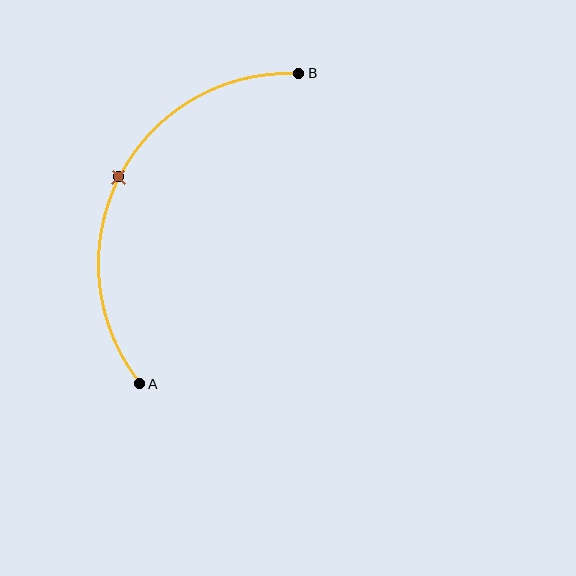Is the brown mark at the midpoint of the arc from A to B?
Yes. The brown mark lies on the arc at equal arc-length from both A and B — it is the arc midpoint.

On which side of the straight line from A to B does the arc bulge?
The arc bulges to the left of the straight line connecting A and B.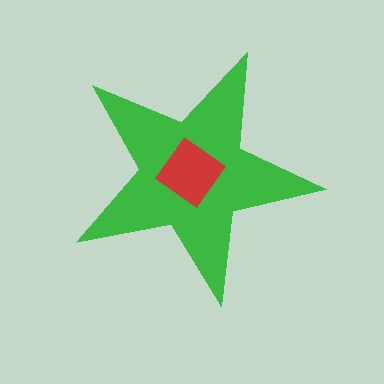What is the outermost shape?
The green star.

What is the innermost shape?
The red diamond.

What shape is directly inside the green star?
The red diamond.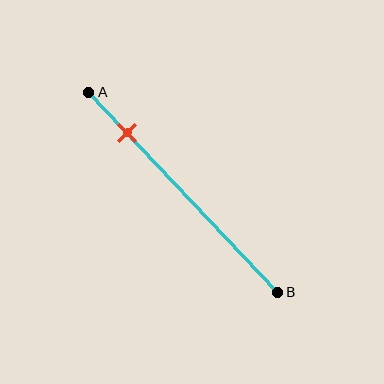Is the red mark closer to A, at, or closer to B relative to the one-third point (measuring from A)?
The red mark is closer to point A than the one-third point of segment AB.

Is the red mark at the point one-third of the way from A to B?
No, the mark is at about 20% from A, not at the 33% one-third point.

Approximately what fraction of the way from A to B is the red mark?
The red mark is approximately 20% of the way from A to B.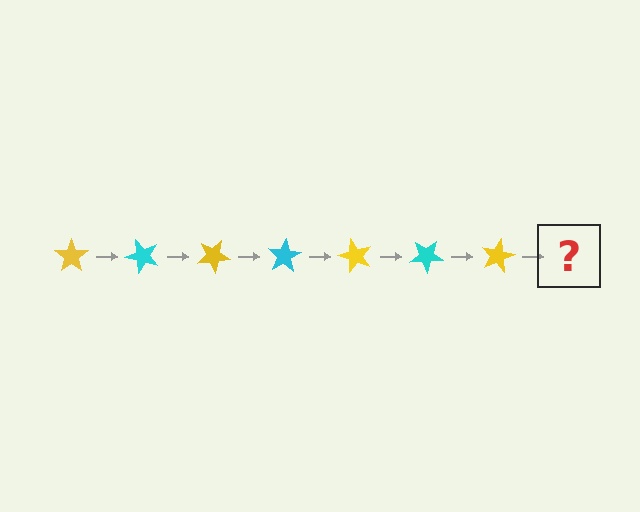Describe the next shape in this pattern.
It should be a cyan star, rotated 350 degrees from the start.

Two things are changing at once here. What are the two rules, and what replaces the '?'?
The two rules are that it rotates 50 degrees each step and the color cycles through yellow and cyan. The '?' should be a cyan star, rotated 350 degrees from the start.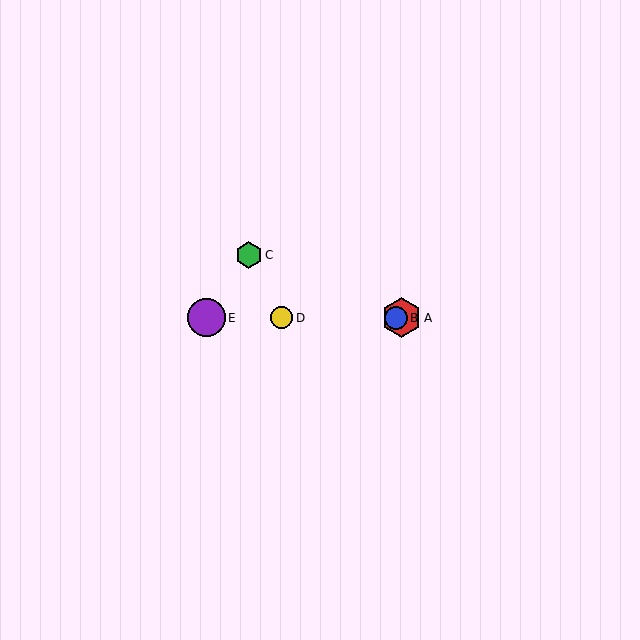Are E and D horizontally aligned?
Yes, both are at y≈318.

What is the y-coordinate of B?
Object B is at y≈318.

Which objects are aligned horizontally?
Objects A, B, D, E are aligned horizontally.